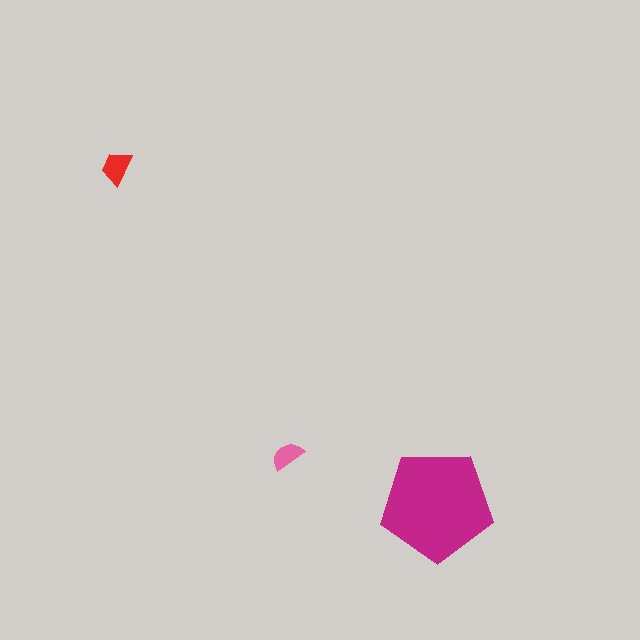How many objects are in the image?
There are 3 objects in the image.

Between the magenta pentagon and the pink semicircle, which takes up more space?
The magenta pentagon.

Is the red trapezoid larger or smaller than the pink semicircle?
Larger.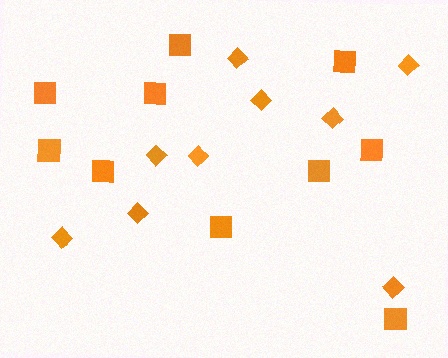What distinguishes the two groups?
There are 2 groups: one group of diamonds (9) and one group of squares (10).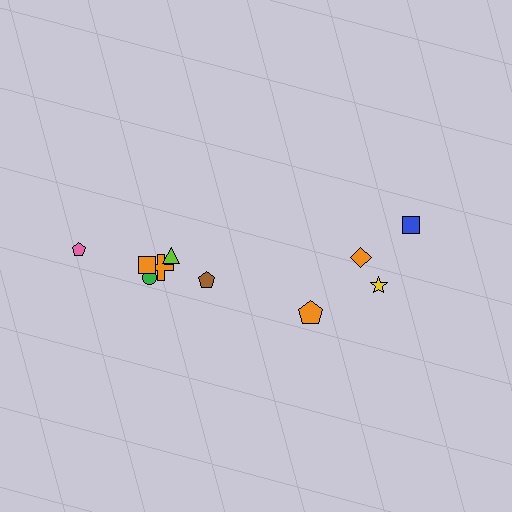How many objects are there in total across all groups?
There are 10 objects.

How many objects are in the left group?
There are 6 objects.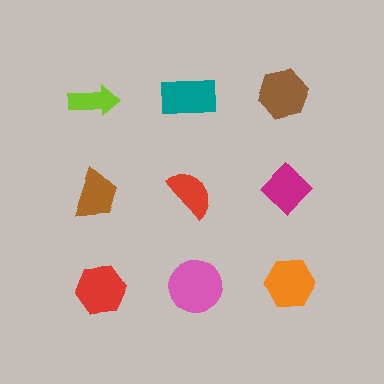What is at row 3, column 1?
A red hexagon.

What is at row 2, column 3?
A magenta diamond.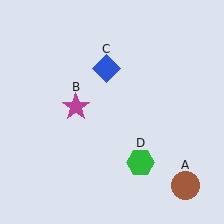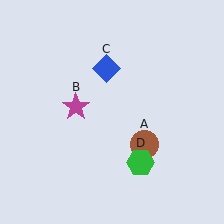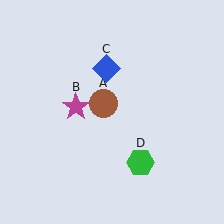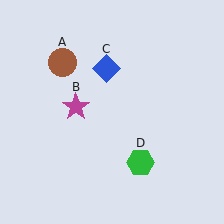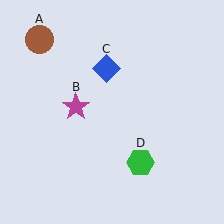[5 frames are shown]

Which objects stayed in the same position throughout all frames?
Magenta star (object B) and blue diamond (object C) and green hexagon (object D) remained stationary.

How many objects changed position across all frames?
1 object changed position: brown circle (object A).